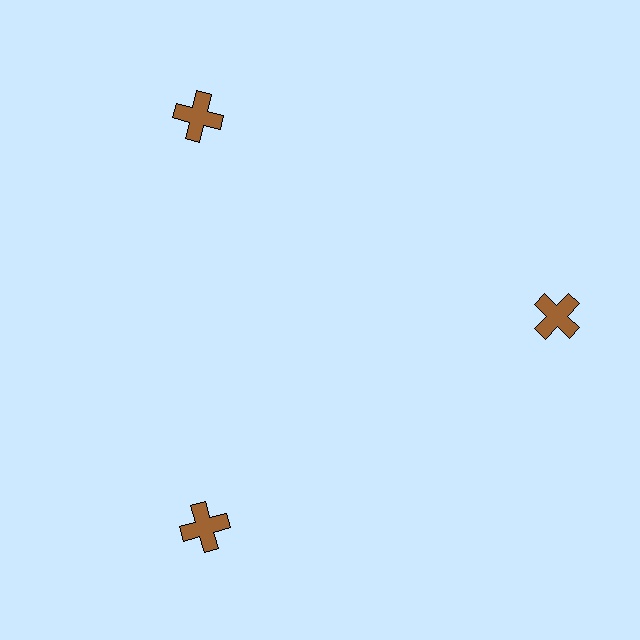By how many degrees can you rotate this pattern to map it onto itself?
The pattern maps onto itself every 120 degrees of rotation.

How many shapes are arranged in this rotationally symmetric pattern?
There are 3 shapes, arranged in 3 groups of 1.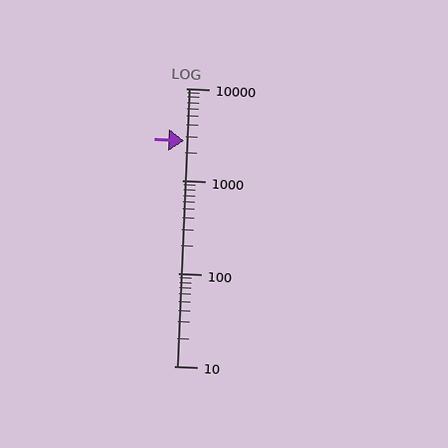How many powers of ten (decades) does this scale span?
The scale spans 3 decades, from 10 to 10000.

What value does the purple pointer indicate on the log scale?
The pointer indicates approximately 2700.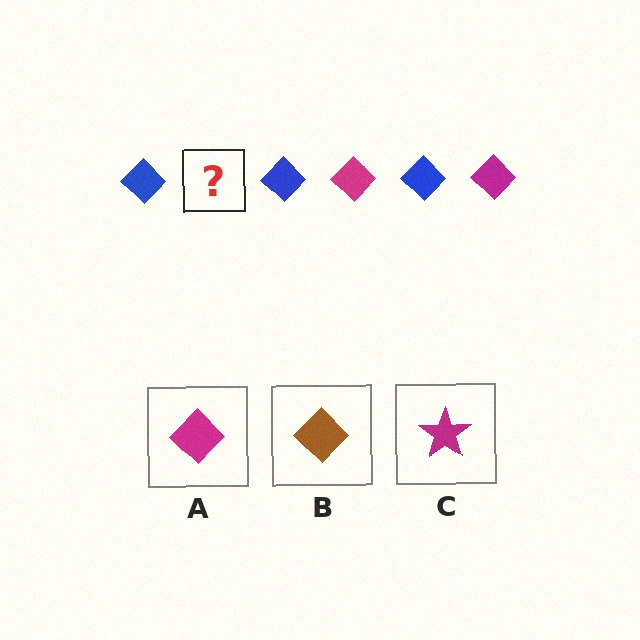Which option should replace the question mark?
Option A.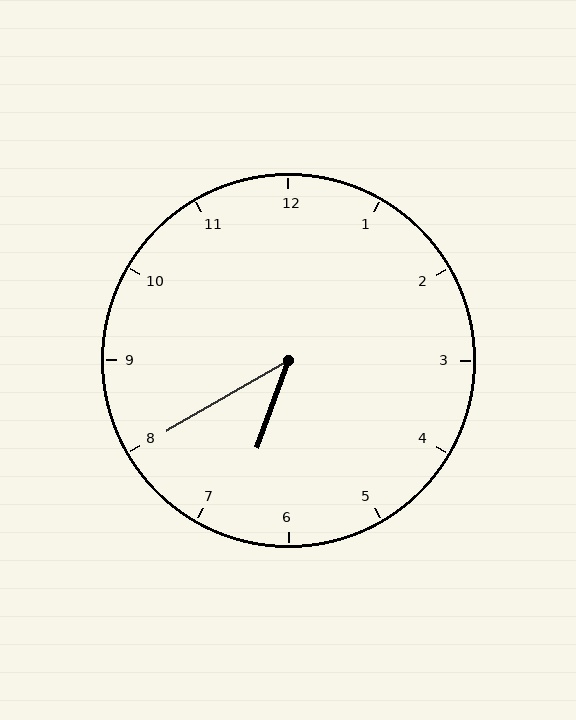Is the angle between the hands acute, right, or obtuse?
It is acute.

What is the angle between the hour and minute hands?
Approximately 40 degrees.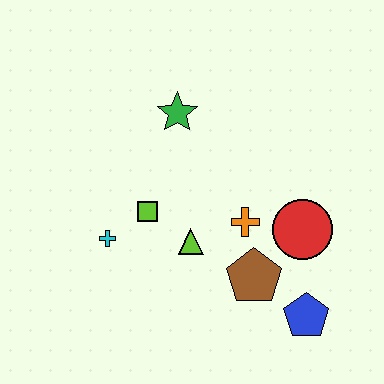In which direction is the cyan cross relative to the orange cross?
The cyan cross is to the left of the orange cross.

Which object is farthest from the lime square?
The blue pentagon is farthest from the lime square.